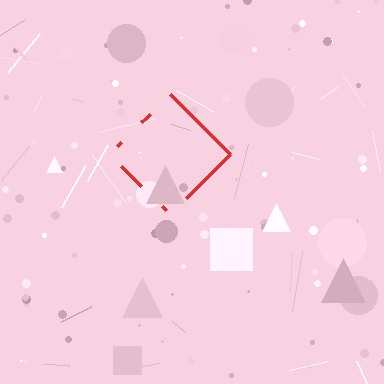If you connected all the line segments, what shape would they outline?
They would outline a diamond.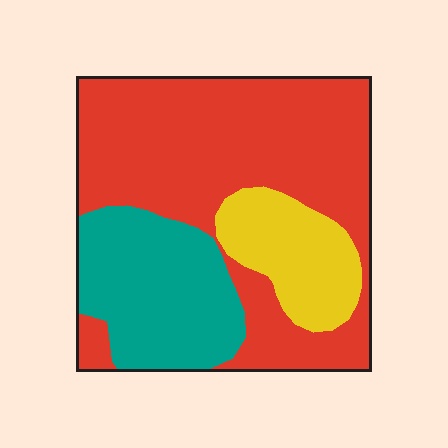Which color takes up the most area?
Red, at roughly 60%.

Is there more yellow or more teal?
Teal.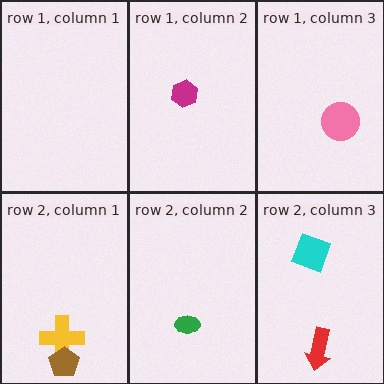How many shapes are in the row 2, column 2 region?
1.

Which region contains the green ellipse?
The row 2, column 2 region.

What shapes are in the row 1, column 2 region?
The magenta hexagon.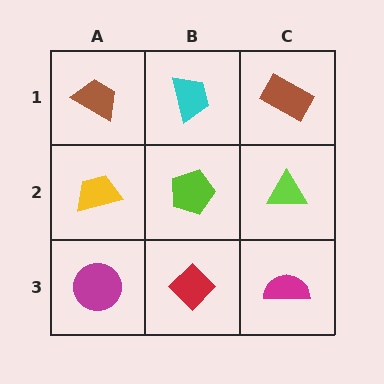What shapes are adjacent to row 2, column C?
A brown rectangle (row 1, column C), a magenta semicircle (row 3, column C), a lime pentagon (row 2, column B).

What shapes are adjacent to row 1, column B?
A lime pentagon (row 2, column B), a brown trapezoid (row 1, column A), a brown rectangle (row 1, column C).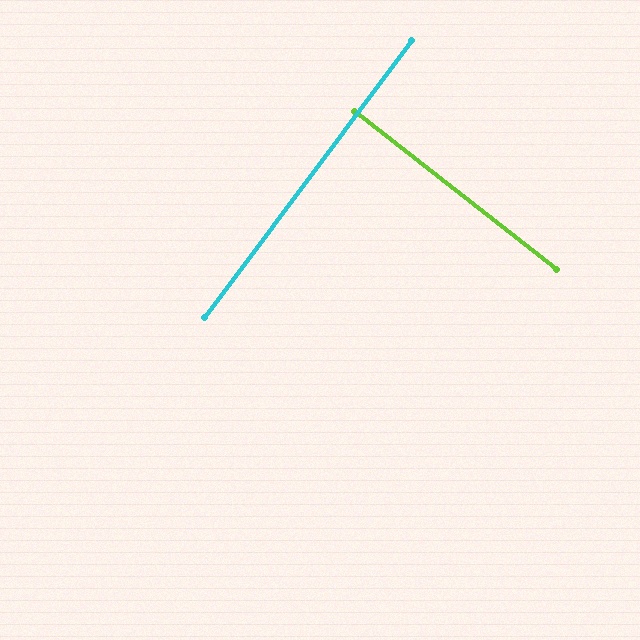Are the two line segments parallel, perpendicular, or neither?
Perpendicular — they meet at approximately 89°.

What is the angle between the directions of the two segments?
Approximately 89 degrees.